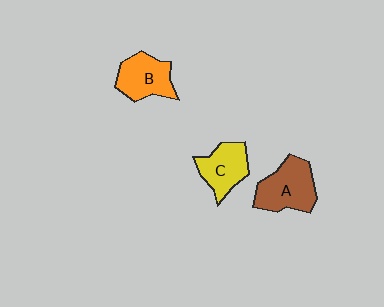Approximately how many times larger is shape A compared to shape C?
Approximately 1.3 times.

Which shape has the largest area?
Shape A (brown).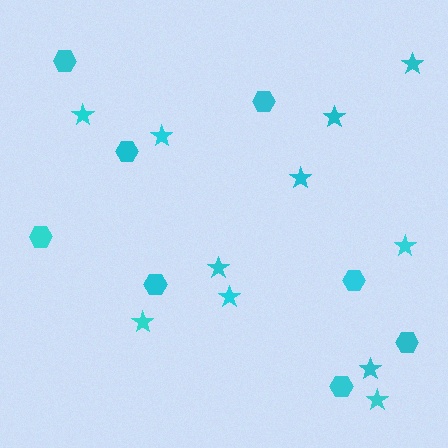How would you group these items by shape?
There are 2 groups: one group of stars (11) and one group of hexagons (8).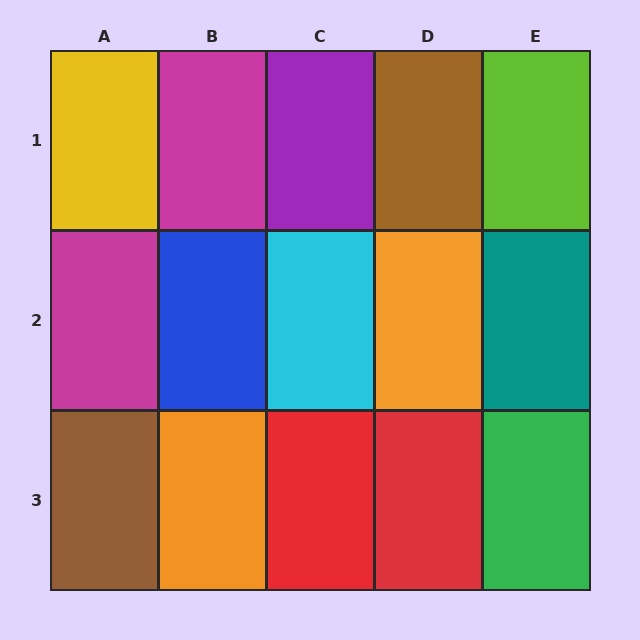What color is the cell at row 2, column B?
Blue.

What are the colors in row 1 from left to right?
Yellow, magenta, purple, brown, lime.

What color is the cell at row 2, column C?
Cyan.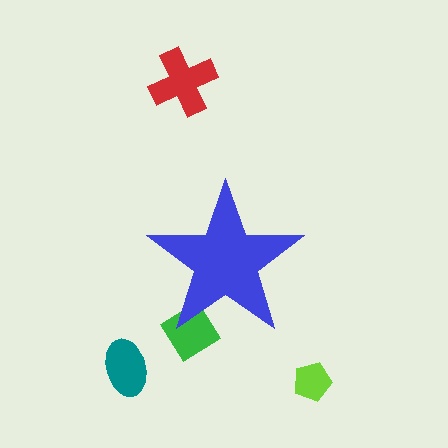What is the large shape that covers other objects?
A blue star.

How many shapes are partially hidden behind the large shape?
1 shape is partially hidden.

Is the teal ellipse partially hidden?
No, the teal ellipse is fully visible.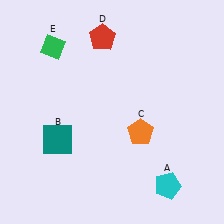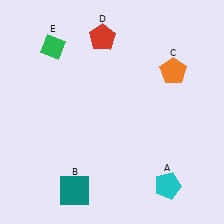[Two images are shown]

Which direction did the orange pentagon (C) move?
The orange pentagon (C) moved up.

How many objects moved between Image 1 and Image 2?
2 objects moved between the two images.